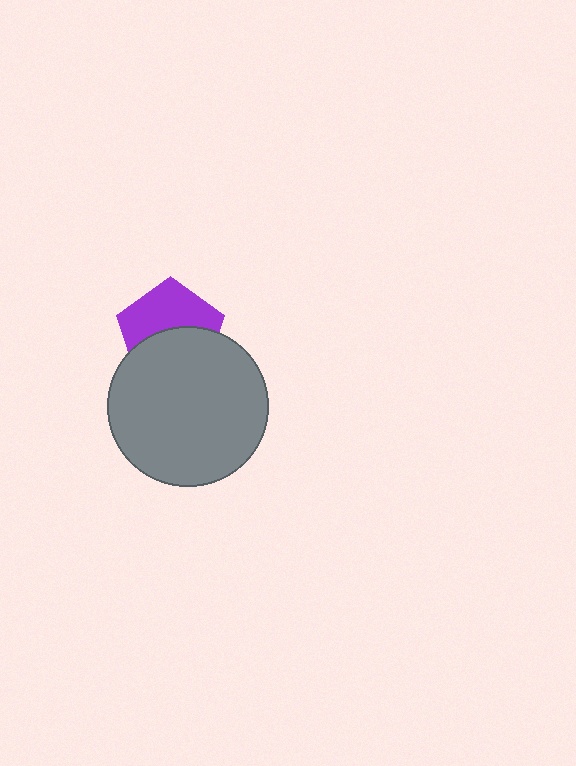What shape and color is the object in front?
The object in front is a gray circle.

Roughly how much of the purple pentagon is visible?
About half of it is visible (roughly 50%).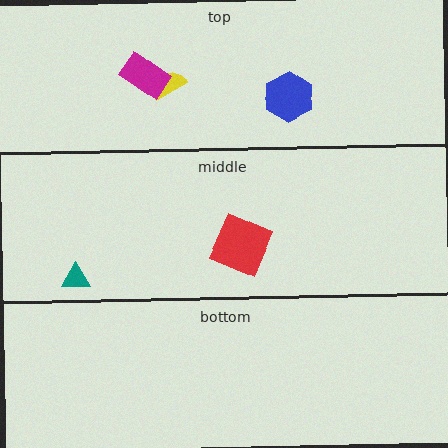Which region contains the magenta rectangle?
The top region.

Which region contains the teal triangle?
The middle region.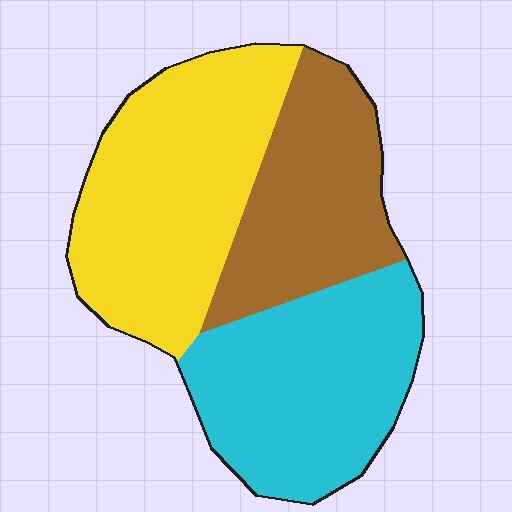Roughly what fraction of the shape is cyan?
Cyan takes up about one third (1/3) of the shape.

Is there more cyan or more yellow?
Yellow.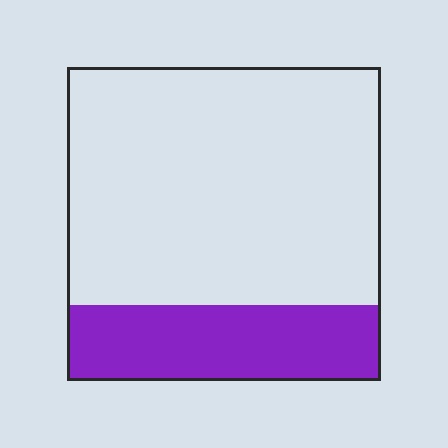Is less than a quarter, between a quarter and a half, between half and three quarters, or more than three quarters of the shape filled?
Less than a quarter.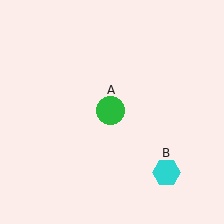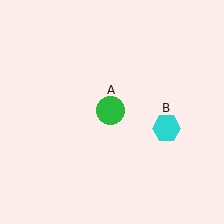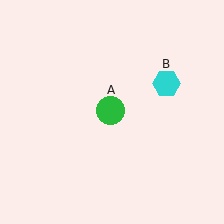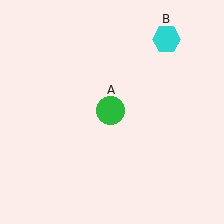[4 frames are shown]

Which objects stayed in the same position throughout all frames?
Green circle (object A) remained stationary.